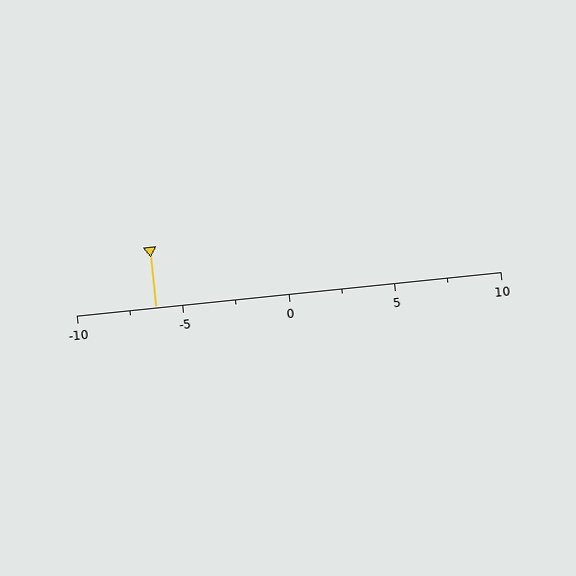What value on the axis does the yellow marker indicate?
The marker indicates approximately -6.2.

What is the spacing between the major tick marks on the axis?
The major ticks are spaced 5 apart.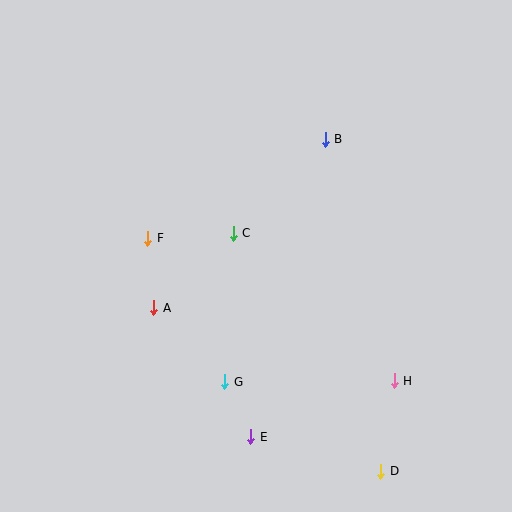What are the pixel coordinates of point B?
Point B is at (325, 139).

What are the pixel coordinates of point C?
Point C is at (233, 233).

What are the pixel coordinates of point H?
Point H is at (394, 381).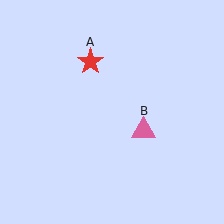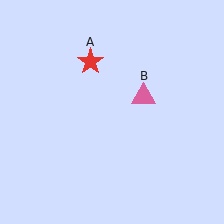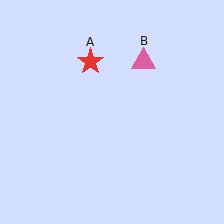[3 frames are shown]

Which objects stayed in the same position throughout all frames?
Red star (object A) remained stationary.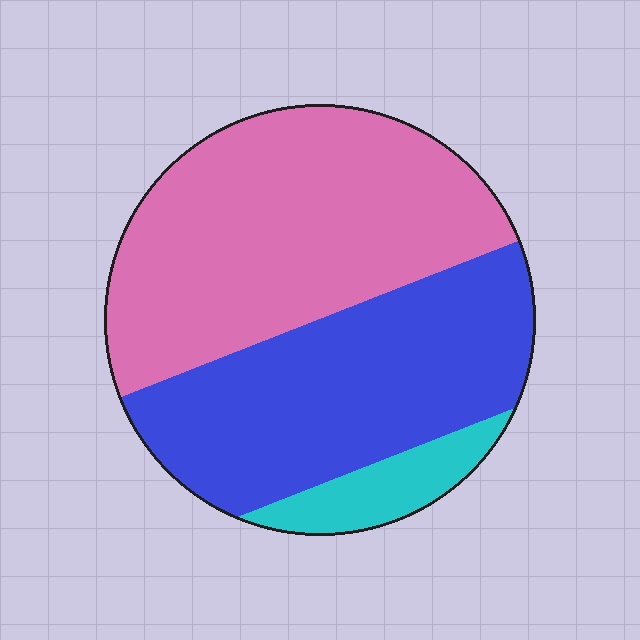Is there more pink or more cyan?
Pink.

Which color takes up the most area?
Pink, at roughly 50%.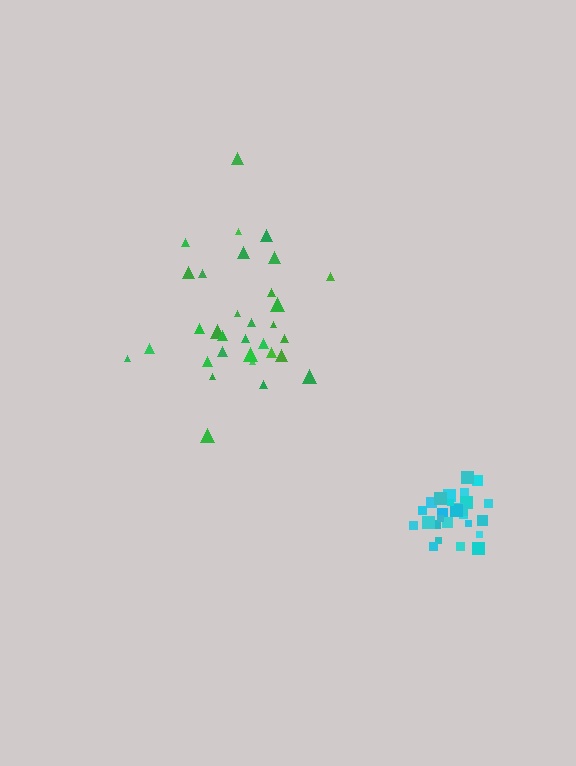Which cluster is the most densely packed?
Cyan.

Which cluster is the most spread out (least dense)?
Green.